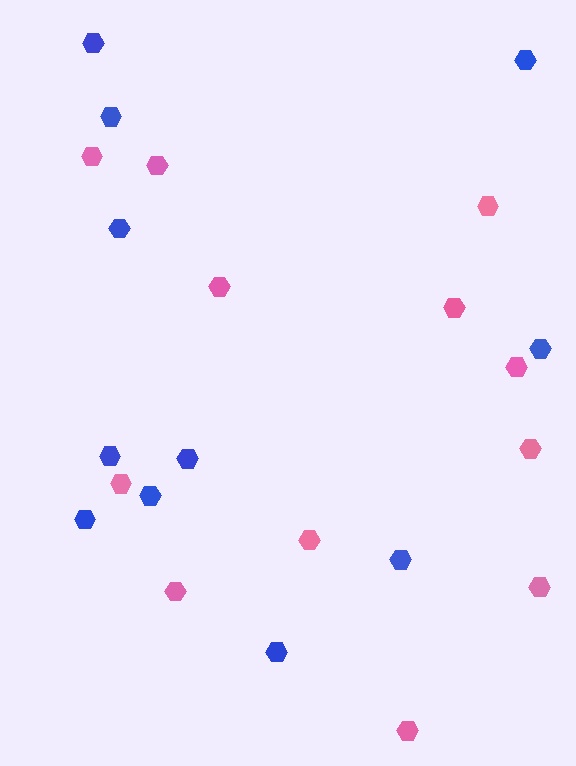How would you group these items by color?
There are 2 groups: one group of pink hexagons (12) and one group of blue hexagons (11).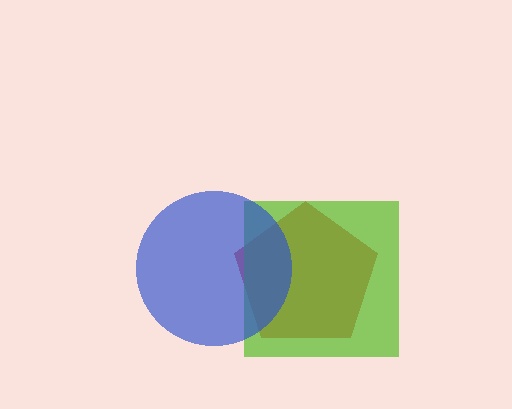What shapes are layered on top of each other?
The layered shapes are: a red pentagon, a lime square, a blue circle.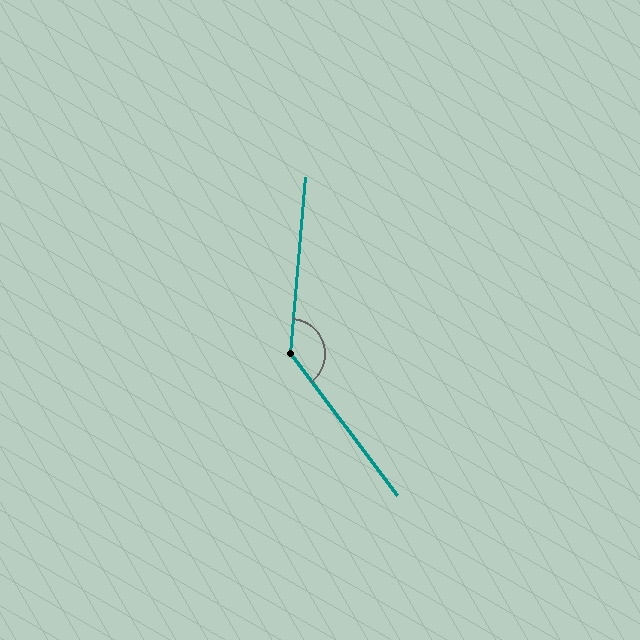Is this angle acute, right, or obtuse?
It is obtuse.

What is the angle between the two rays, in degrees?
Approximately 138 degrees.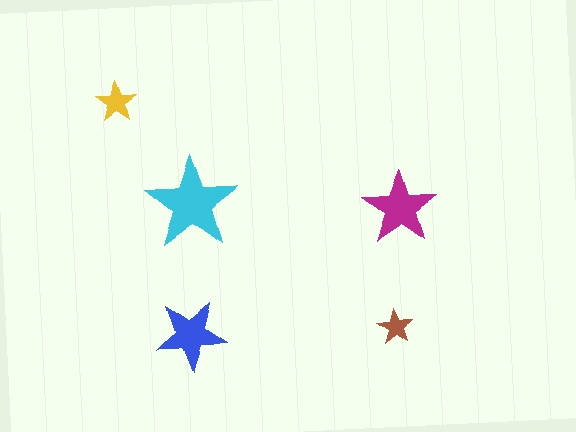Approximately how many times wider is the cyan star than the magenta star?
About 1.5 times wider.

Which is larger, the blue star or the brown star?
The blue one.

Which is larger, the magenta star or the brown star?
The magenta one.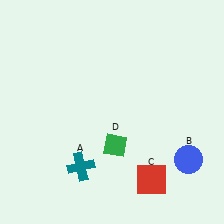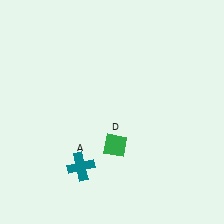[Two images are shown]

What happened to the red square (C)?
The red square (C) was removed in Image 2. It was in the bottom-right area of Image 1.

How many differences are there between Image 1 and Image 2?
There are 2 differences between the two images.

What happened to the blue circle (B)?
The blue circle (B) was removed in Image 2. It was in the bottom-right area of Image 1.